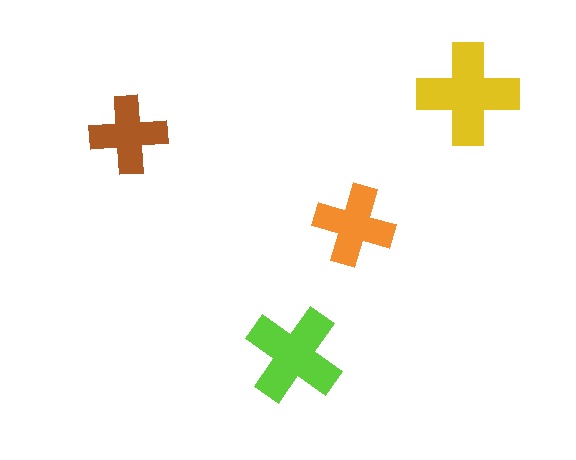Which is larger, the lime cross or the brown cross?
The lime one.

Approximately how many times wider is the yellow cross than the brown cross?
About 1.5 times wider.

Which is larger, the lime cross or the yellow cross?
The yellow one.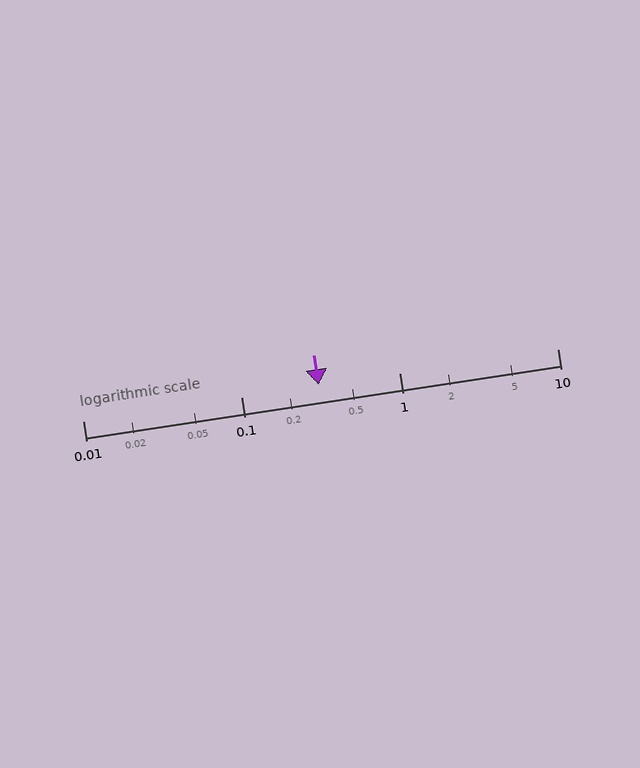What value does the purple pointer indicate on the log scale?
The pointer indicates approximately 0.31.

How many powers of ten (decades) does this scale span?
The scale spans 3 decades, from 0.01 to 10.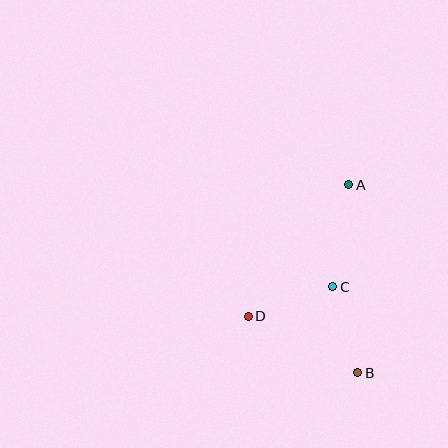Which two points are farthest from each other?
Points A and B are farthest from each other.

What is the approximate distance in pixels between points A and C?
The distance between A and C is approximately 103 pixels.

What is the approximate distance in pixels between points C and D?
The distance between C and D is approximately 90 pixels.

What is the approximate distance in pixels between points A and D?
The distance between A and D is approximately 165 pixels.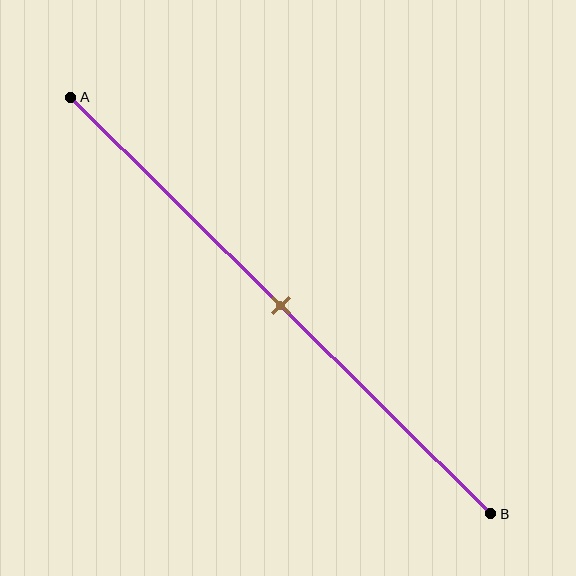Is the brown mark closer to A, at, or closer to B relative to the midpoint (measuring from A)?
The brown mark is approximately at the midpoint of segment AB.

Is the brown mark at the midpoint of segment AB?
Yes, the mark is approximately at the midpoint.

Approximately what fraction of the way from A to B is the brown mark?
The brown mark is approximately 50% of the way from A to B.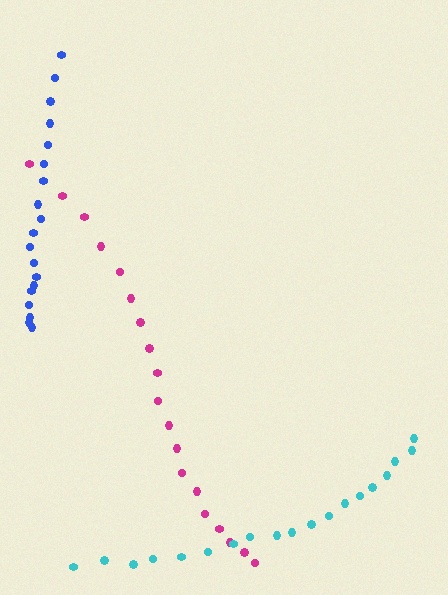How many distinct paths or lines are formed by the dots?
There are 3 distinct paths.